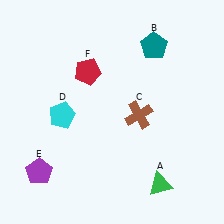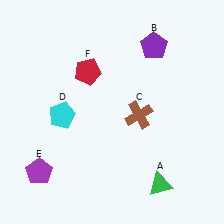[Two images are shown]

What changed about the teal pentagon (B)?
In Image 1, B is teal. In Image 2, it changed to purple.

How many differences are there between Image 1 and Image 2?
There is 1 difference between the two images.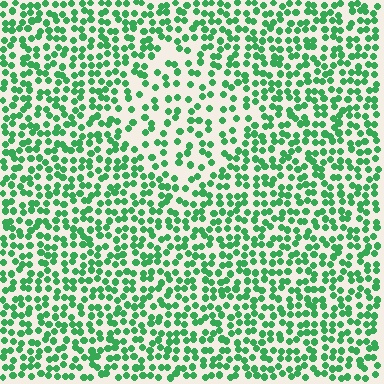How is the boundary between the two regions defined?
The boundary is defined by a change in element density (approximately 1.8x ratio). All elements are the same color, size, and shape.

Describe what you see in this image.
The image contains small green elements arranged at two different densities. A diamond-shaped region is visible where the elements are less densely packed than the surrounding area.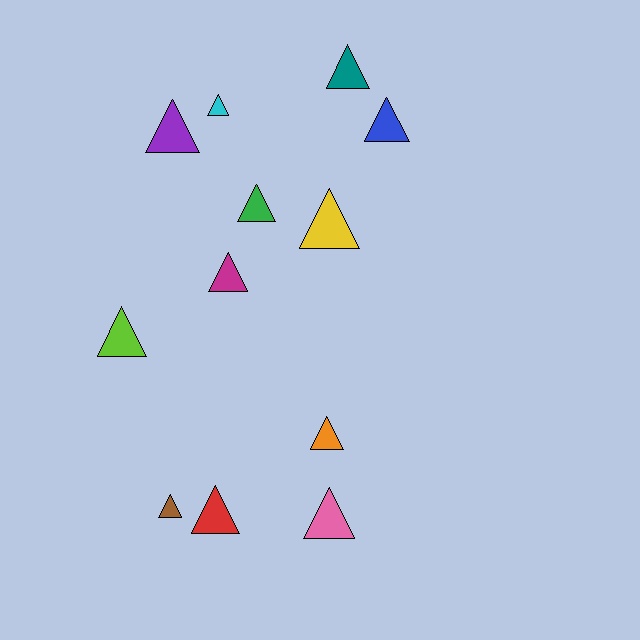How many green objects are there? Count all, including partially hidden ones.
There is 1 green object.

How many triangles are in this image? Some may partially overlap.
There are 12 triangles.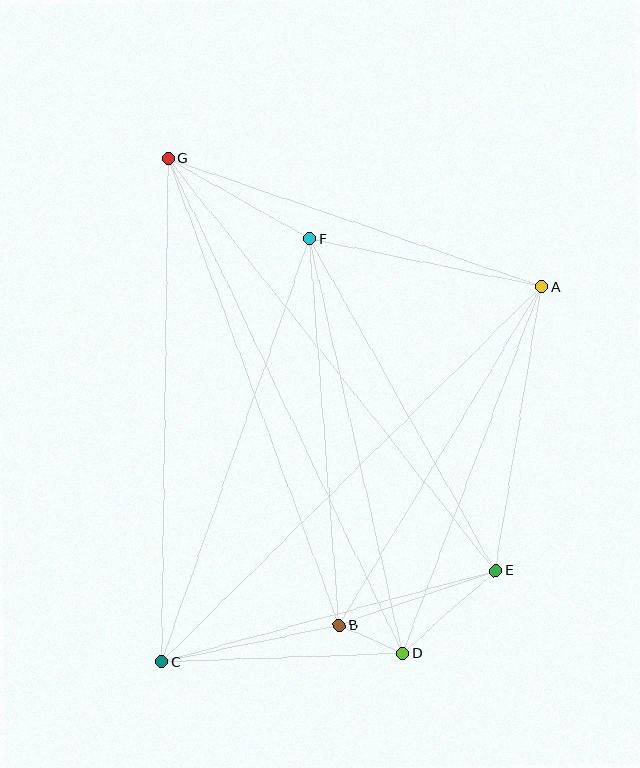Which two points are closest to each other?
Points B and D are closest to each other.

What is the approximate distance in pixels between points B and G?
The distance between B and G is approximately 497 pixels.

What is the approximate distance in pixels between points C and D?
The distance between C and D is approximately 241 pixels.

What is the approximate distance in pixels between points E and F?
The distance between E and F is approximately 380 pixels.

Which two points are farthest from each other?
Points D and G are farthest from each other.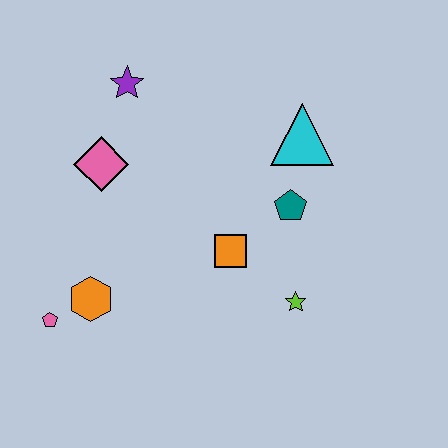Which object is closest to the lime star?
The orange square is closest to the lime star.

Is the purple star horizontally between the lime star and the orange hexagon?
Yes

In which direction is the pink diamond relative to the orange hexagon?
The pink diamond is above the orange hexagon.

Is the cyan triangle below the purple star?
Yes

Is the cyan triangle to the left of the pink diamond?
No